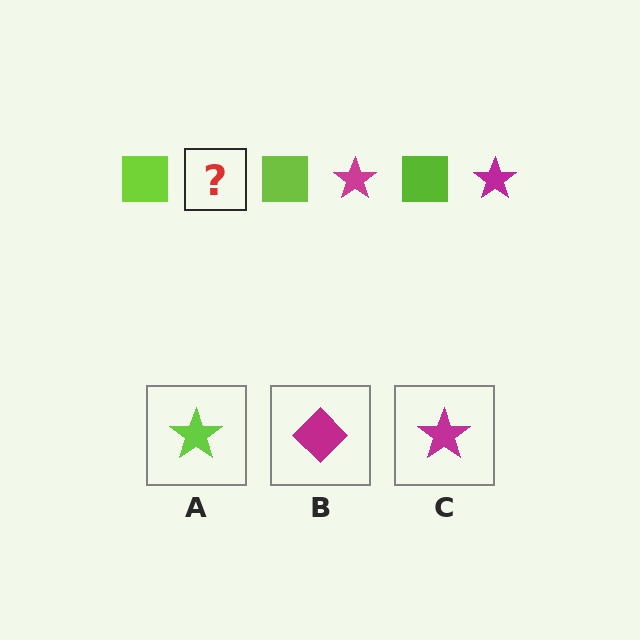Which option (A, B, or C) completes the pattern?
C.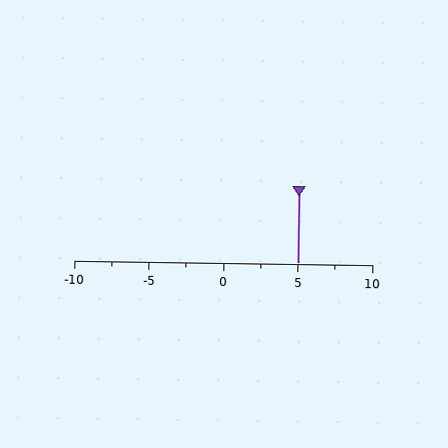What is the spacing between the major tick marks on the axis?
The major ticks are spaced 5 apart.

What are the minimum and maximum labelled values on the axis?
The axis runs from -10 to 10.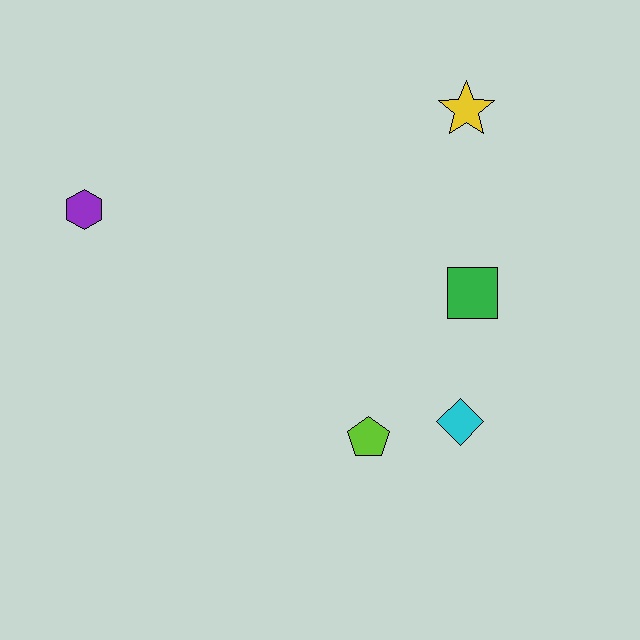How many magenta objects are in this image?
There are no magenta objects.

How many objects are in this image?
There are 5 objects.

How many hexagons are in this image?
There is 1 hexagon.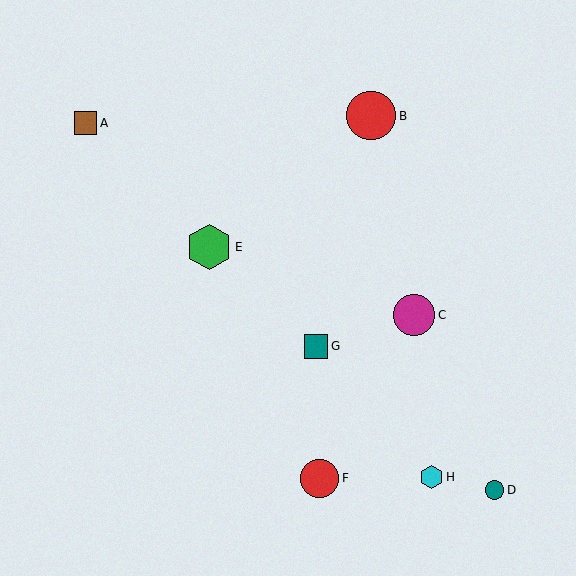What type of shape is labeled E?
Shape E is a green hexagon.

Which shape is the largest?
The red circle (labeled B) is the largest.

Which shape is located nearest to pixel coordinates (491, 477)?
The teal circle (labeled D) at (495, 490) is nearest to that location.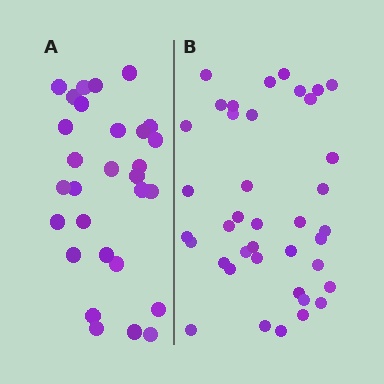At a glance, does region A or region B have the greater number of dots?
Region B (the right region) has more dots.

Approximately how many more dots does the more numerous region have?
Region B has roughly 10 or so more dots than region A.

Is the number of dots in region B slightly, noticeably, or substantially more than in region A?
Region B has noticeably more, but not dramatically so. The ratio is roughly 1.3 to 1.